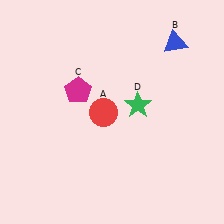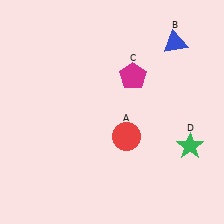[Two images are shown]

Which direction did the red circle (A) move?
The red circle (A) moved down.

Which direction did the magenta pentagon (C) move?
The magenta pentagon (C) moved right.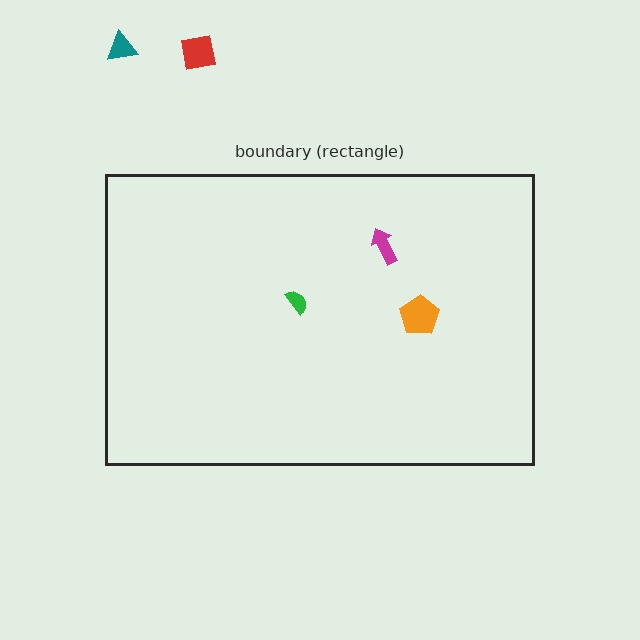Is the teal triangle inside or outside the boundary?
Outside.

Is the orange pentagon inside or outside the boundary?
Inside.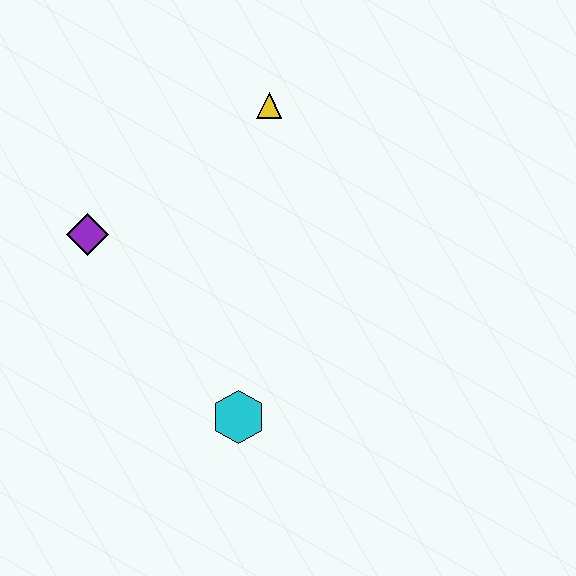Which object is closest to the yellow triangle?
The purple diamond is closest to the yellow triangle.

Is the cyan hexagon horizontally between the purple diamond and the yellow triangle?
Yes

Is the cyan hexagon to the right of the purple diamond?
Yes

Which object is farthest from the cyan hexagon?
The yellow triangle is farthest from the cyan hexagon.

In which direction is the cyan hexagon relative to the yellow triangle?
The cyan hexagon is below the yellow triangle.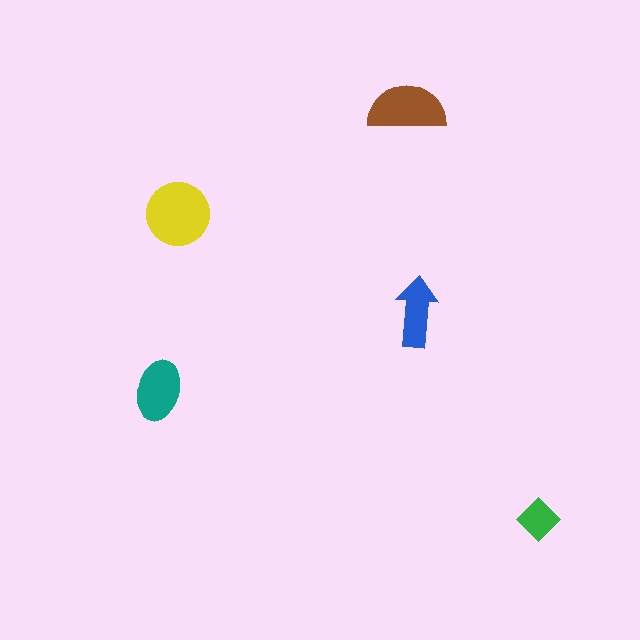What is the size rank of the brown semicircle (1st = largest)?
2nd.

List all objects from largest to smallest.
The yellow circle, the brown semicircle, the teal ellipse, the blue arrow, the green diamond.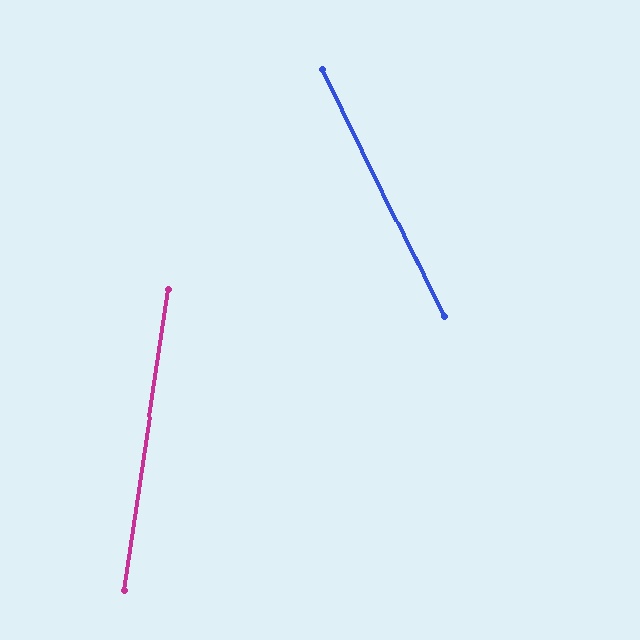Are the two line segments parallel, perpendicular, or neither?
Neither parallel nor perpendicular — they differ by about 35°.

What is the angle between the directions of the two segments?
Approximately 35 degrees.